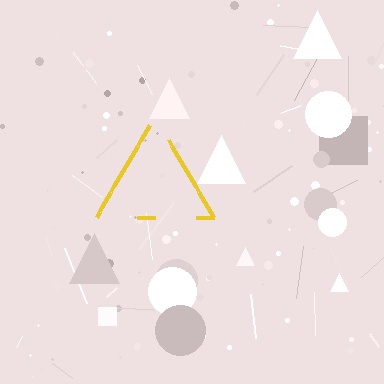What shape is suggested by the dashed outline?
The dashed outline suggests a triangle.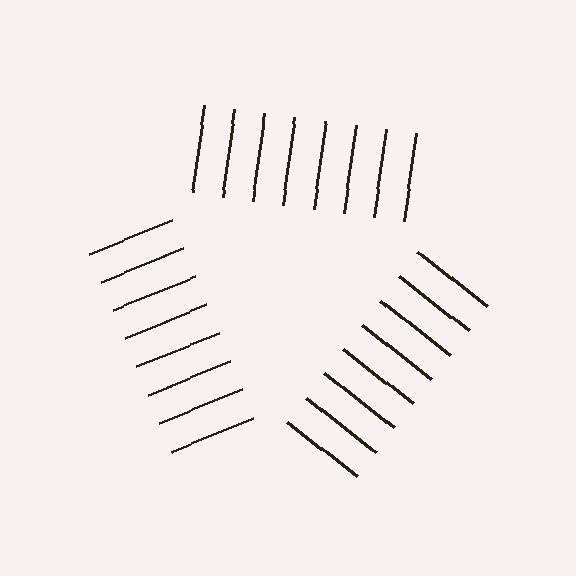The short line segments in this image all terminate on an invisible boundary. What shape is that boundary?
An illusory triangle — the line segments terminate on its edges but no continuous stroke is drawn.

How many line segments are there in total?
24 — 8 along each of the 3 edges.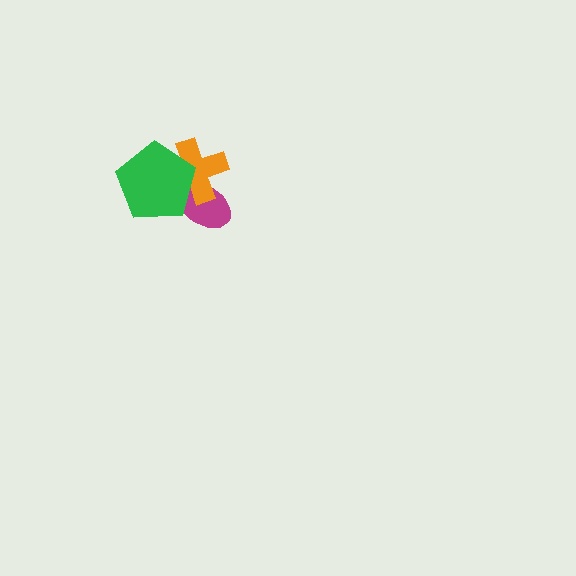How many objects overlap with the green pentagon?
2 objects overlap with the green pentagon.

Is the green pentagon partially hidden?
No, no other shape covers it.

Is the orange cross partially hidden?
Yes, it is partially covered by another shape.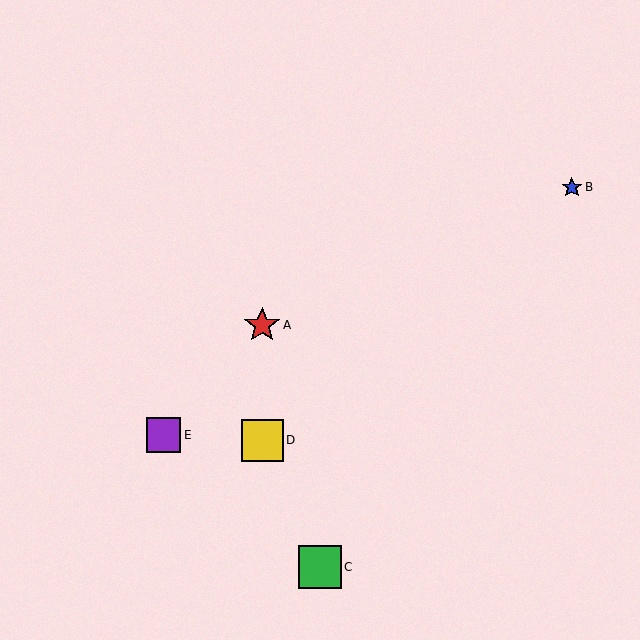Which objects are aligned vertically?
Objects A, D are aligned vertically.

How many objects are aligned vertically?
2 objects (A, D) are aligned vertically.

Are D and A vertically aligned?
Yes, both are at x≈262.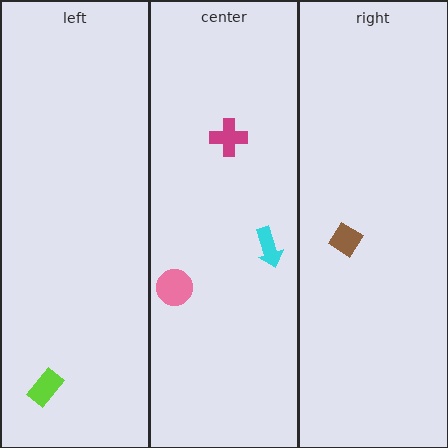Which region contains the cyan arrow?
The center region.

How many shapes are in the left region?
1.